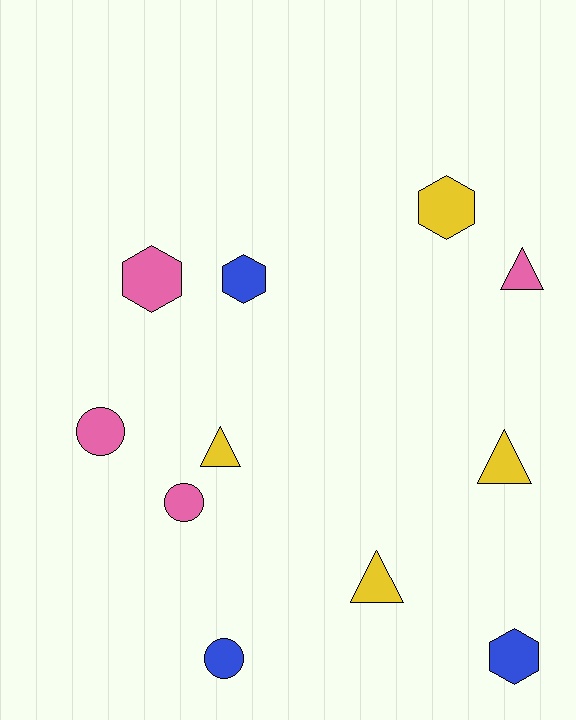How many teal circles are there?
There are no teal circles.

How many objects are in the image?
There are 11 objects.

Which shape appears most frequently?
Hexagon, with 4 objects.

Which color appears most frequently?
Yellow, with 4 objects.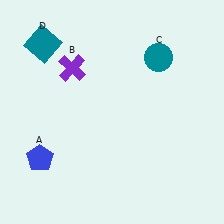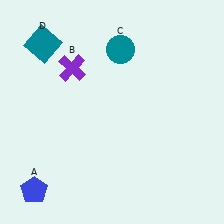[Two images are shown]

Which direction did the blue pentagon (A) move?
The blue pentagon (A) moved down.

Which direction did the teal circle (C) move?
The teal circle (C) moved left.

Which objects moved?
The objects that moved are: the blue pentagon (A), the teal circle (C).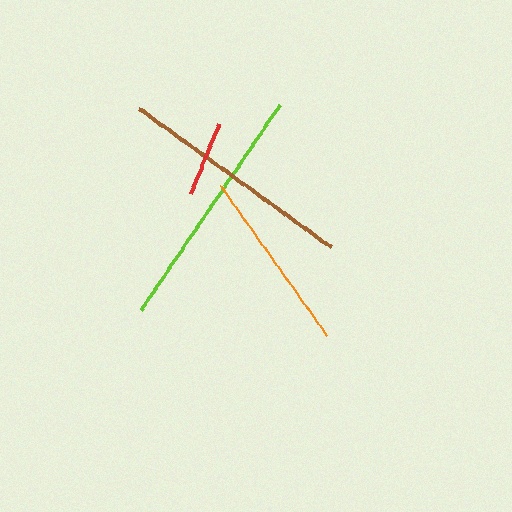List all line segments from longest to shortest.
From longest to shortest: lime, brown, orange, red.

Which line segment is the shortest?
The red line is the shortest at approximately 76 pixels.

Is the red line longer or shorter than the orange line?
The orange line is longer than the red line.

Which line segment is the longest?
The lime line is the longest at approximately 247 pixels.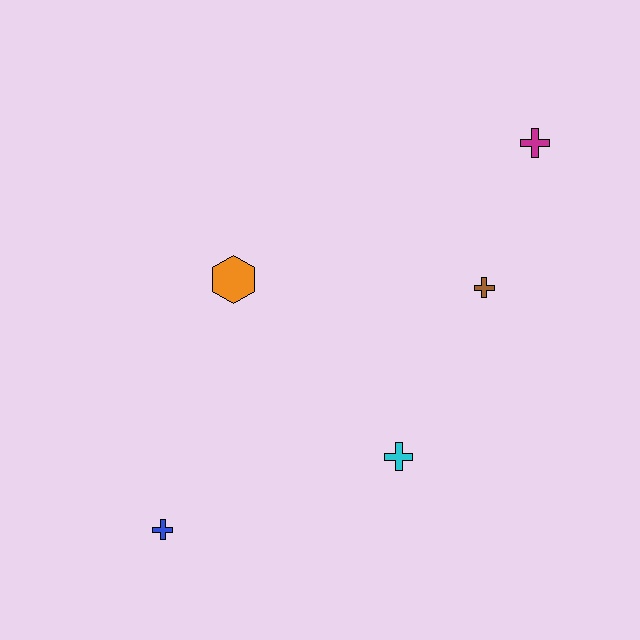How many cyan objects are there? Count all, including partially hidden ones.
There is 1 cyan object.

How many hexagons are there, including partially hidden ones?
There is 1 hexagon.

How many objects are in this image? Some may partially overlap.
There are 5 objects.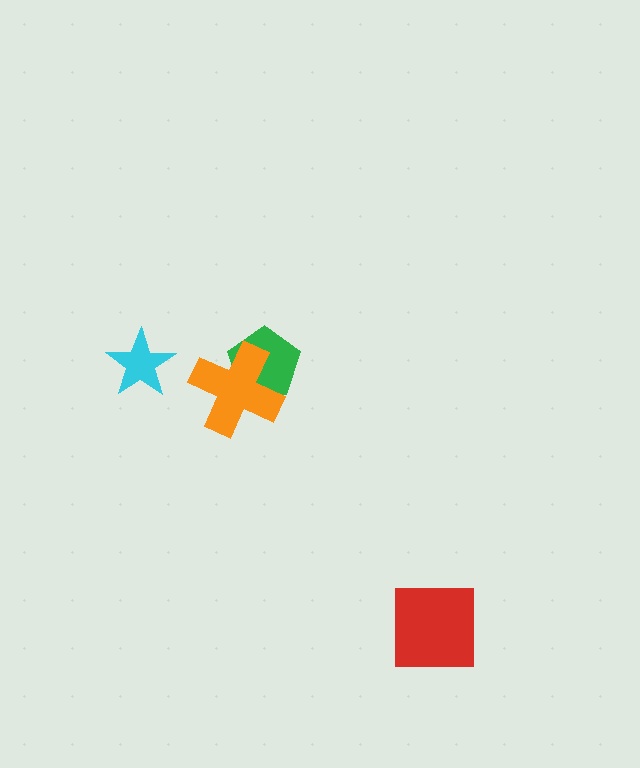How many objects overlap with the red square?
0 objects overlap with the red square.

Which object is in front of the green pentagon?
The orange cross is in front of the green pentagon.